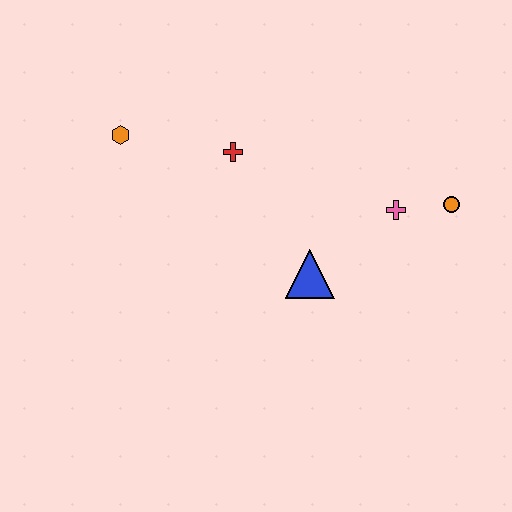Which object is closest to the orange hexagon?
The red cross is closest to the orange hexagon.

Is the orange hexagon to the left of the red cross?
Yes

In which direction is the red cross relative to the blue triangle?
The red cross is above the blue triangle.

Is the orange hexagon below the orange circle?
No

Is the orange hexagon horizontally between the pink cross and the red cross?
No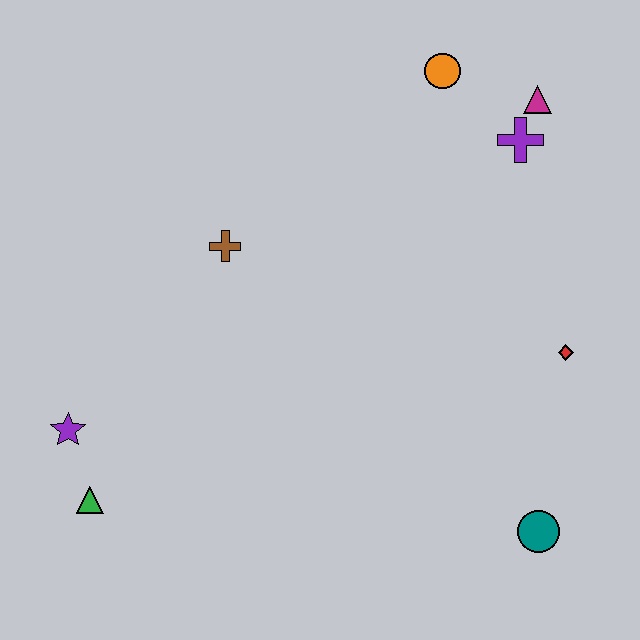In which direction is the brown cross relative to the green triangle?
The brown cross is above the green triangle.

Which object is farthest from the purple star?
The magenta triangle is farthest from the purple star.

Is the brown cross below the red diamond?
No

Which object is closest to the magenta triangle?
The purple cross is closest to the magenta triangle.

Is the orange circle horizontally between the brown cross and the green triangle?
No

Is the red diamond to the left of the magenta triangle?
No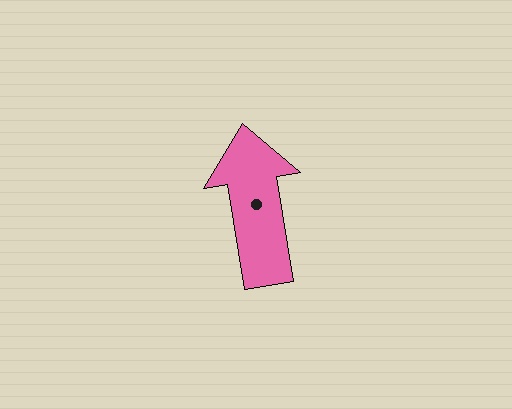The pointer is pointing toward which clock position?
Roughly 12 o'clock.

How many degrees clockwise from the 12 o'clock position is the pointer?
Approximately 351 degrees.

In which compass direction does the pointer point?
North.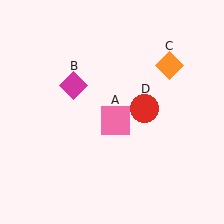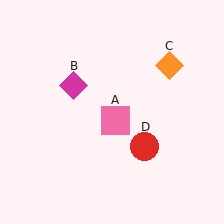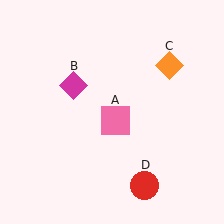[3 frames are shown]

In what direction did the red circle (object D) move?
The red circle (object D) moved down.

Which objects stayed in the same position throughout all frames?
Pink square (object A) and magenta diamond (object B) and orange diamond (object C) remained stationary.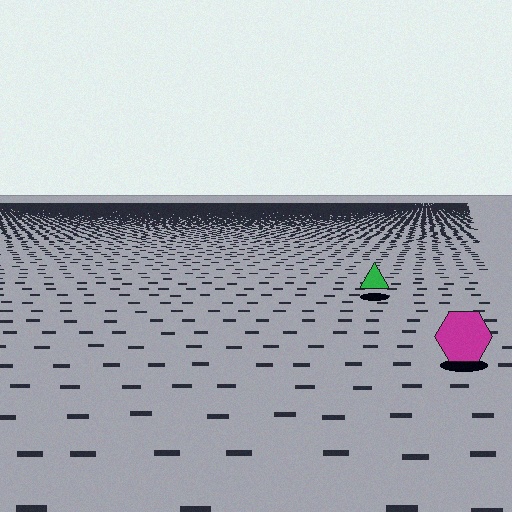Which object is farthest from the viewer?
The green triangle is farthest from the viewer. It appears smaller and the ground texture around it is denser.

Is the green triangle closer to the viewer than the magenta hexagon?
No. The magenta hexagon is closer — you can tell from the texture gradient: the ground texture is coarser near it.